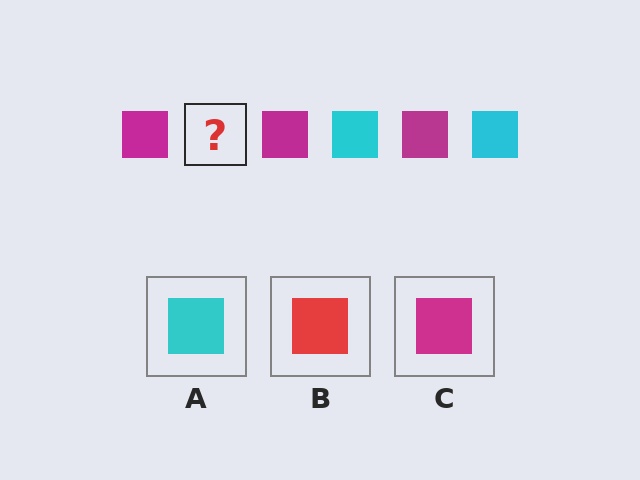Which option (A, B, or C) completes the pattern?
A.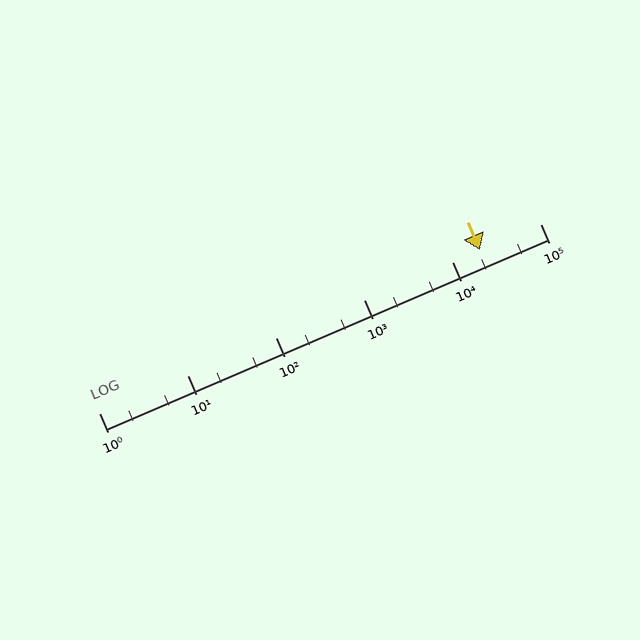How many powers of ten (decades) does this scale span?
The scale spans 5 decades, from 1 to 100000.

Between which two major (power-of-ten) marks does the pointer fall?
The pointer is between 10000 and 100000.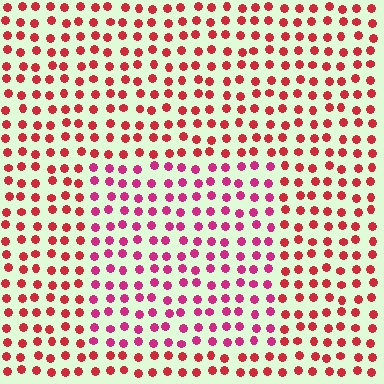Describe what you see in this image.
The image is filled with small red elements in a uniform arrangement. A rectangle-shaped region is visible where the elements are tinted to a slightly different hue, forming a subtle color boundary.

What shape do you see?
I see a rectangle.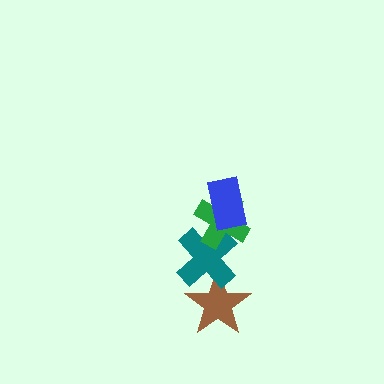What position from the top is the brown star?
The brown star is 4th from the top.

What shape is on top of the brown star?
The teal cross is on top of the brown star.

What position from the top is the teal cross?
The teal cross is 3rd from the top.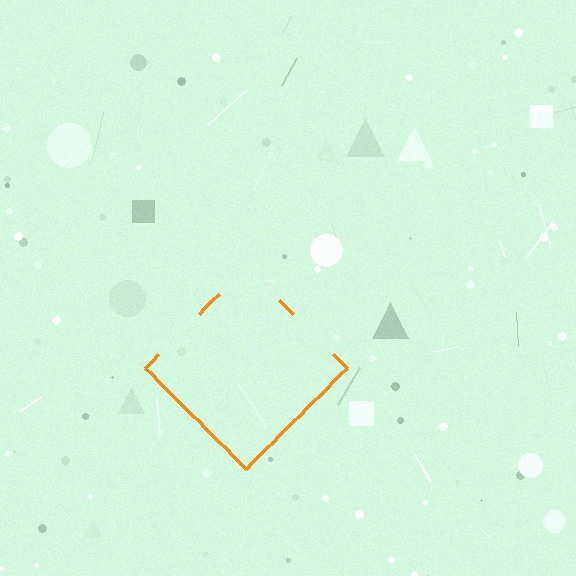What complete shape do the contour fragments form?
The contour fragments form a diamond.